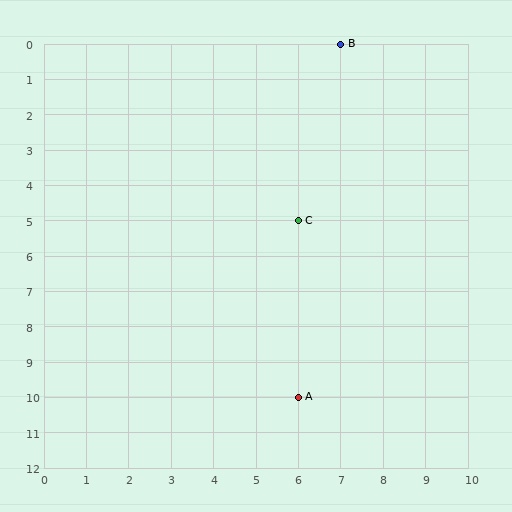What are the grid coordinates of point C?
Point C is at grid coordinates (6, 5).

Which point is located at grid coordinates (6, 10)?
Point A is at (6, 10).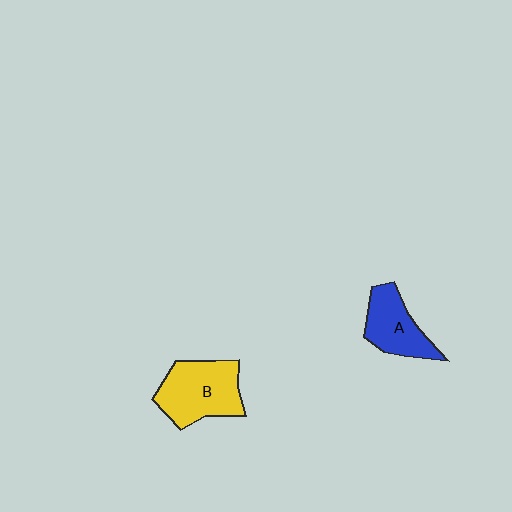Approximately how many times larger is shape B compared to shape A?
Approximately 1.4 times.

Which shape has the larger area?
Shape B (yellow).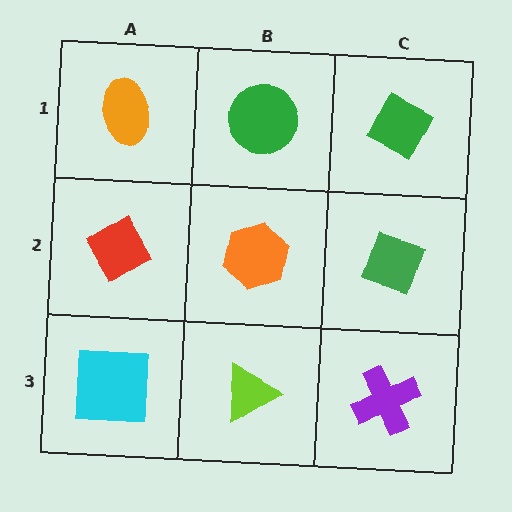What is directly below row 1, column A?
A red diamond.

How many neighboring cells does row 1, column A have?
2.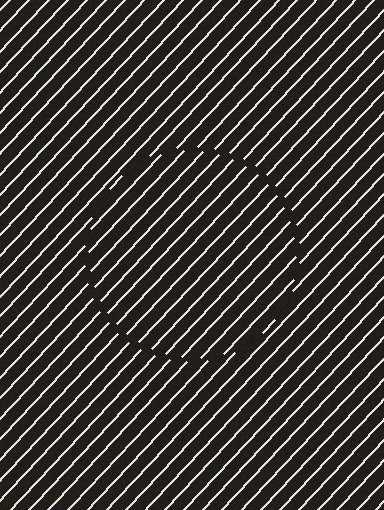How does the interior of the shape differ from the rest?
The interior of the shape contains the same grating, shifted by half a period — the contour is defined by the phase discontinuity where line-ends from the inner and outer gratings abut.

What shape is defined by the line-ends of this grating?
An illusory circle. The interior of the shape contains the same grating, shifted by half a period — the contour is defined by the phase discontinuity where line-ends from the inner and outer gratings abut.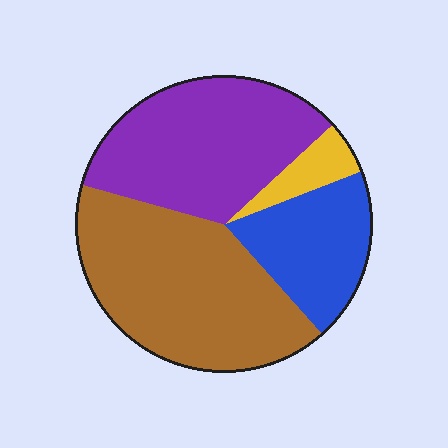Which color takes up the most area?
Brown, at roughly 40%.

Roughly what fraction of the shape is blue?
Blue covers roughly 20% of the shape.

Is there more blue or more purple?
Purple.